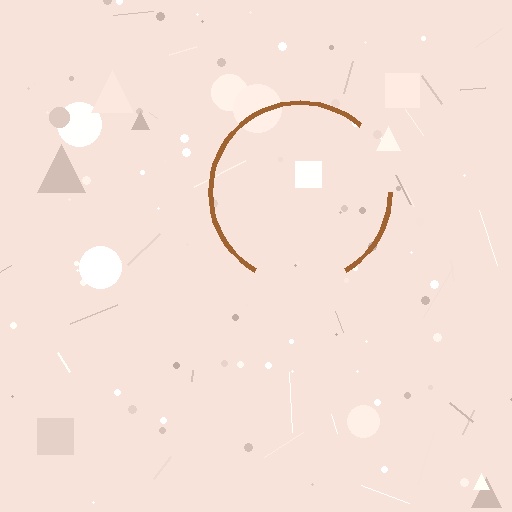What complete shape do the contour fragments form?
The contour fragments form a circle.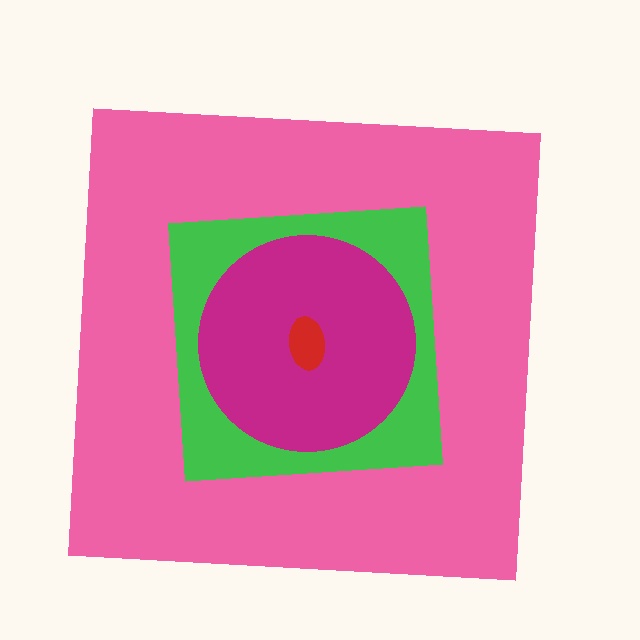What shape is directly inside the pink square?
The green square.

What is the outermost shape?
The pink square.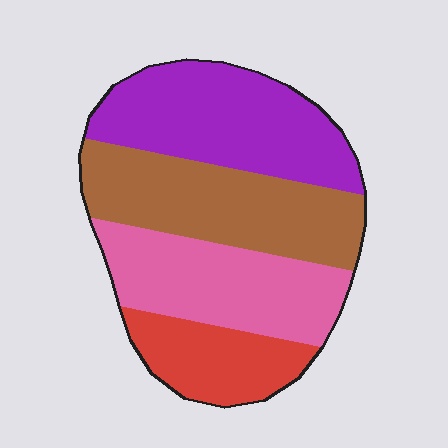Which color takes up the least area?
Red, at roughly 15%.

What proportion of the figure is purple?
Purple takes up between a quarter and a half of the figure.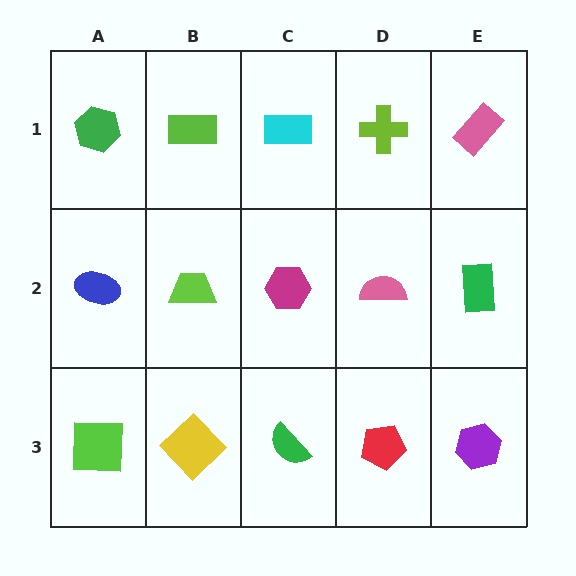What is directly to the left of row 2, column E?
A pink semicircle.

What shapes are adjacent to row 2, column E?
A pink rectangle (row 1, column E), a purple hexagon (row 3, column E), a pink semicircle (row 2, column D).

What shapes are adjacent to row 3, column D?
A pink semicircle (row 2, column D), a green semicircle (row 3, column C), a purple hexagon (row 3, column E).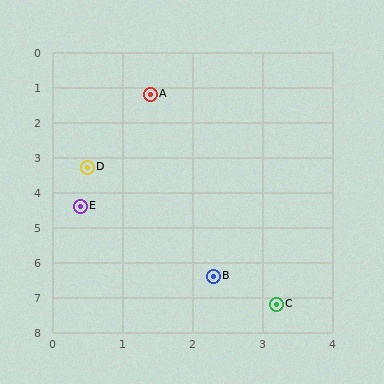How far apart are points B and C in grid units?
Points B and C are about 1.2 grid units apart.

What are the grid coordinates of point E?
Point E is at approximately (0.4, 4.4).